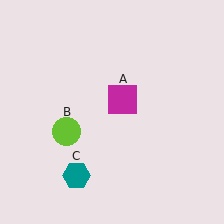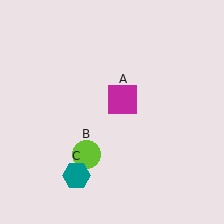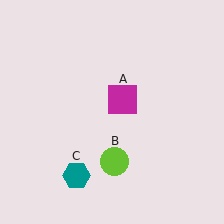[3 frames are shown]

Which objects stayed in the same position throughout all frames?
Magenta square (object A) and teal hexagon (object C) remained stationary.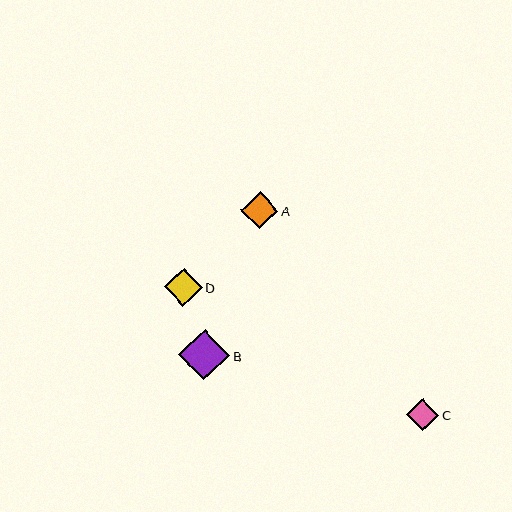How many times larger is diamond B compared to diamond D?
Diamond B is approximately 1.4 times the size of diamond D.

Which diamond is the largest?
Diamond B is the largest with a size of approximately 51 pixels.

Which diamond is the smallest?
Diamond C is the smallest with a size of approximately 32 pixels.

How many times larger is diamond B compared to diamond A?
Diamond B is approximately 1.4 times the size of diamond A.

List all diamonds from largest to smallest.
From largest to smallest: B, D, A, C.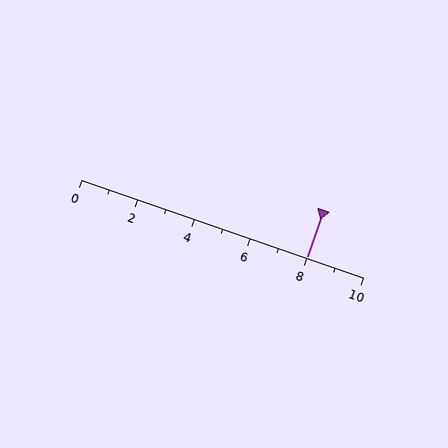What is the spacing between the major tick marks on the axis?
The major ticks are spaced 2 apart.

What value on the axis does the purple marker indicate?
The marker indicates approximately 8.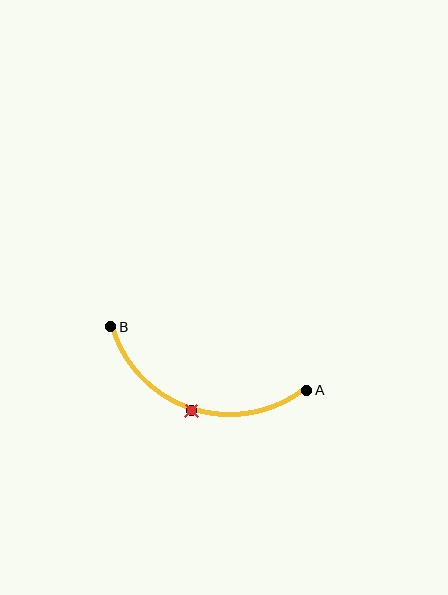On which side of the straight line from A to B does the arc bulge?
The arc bulges below the straight line connecting A and B.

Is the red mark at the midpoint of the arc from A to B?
Yes. The red mark lies on the arc at equal arc-length from both A and B — it is the arc midpoint.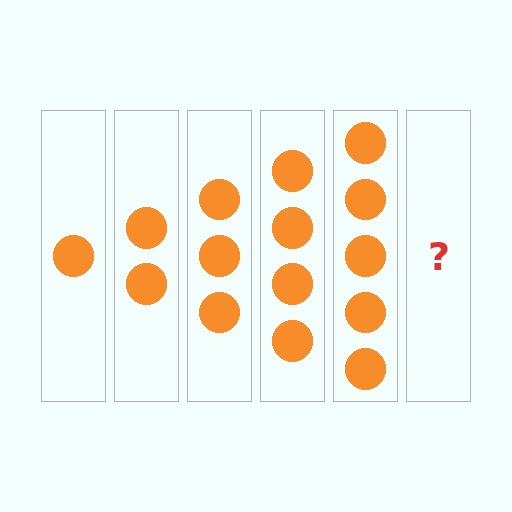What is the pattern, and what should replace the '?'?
The pattern is that each step adds one more circle. The '?' should be 6 circles.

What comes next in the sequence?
The next element should be 6 circles.